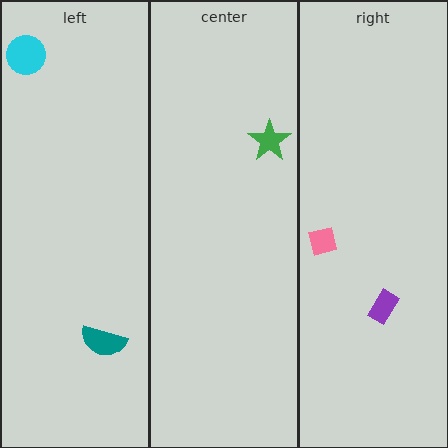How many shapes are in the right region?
2.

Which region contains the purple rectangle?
The right region.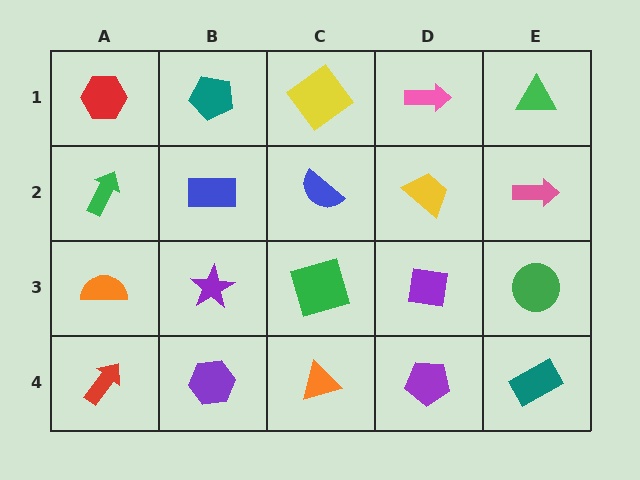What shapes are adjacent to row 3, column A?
A green arrow (row 2, column A), a red arrow (row 4, column A), a purple star (row 3, column B).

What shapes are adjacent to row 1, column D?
A yellow trapezoid (row 2, column D), a yellow diamond (row 1, column C), a green triangle (row 1, column E).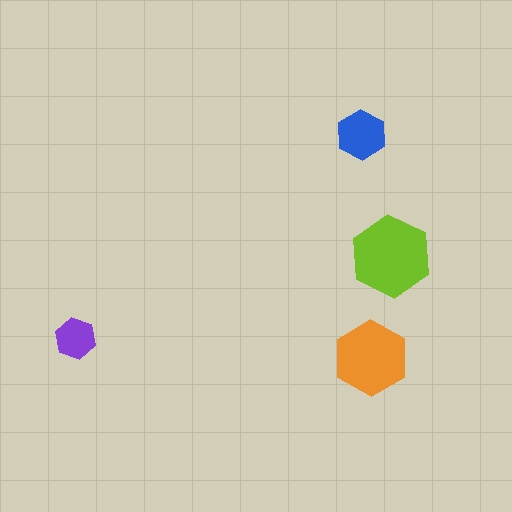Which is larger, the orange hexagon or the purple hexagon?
The orange one.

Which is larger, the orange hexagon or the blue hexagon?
The orange one.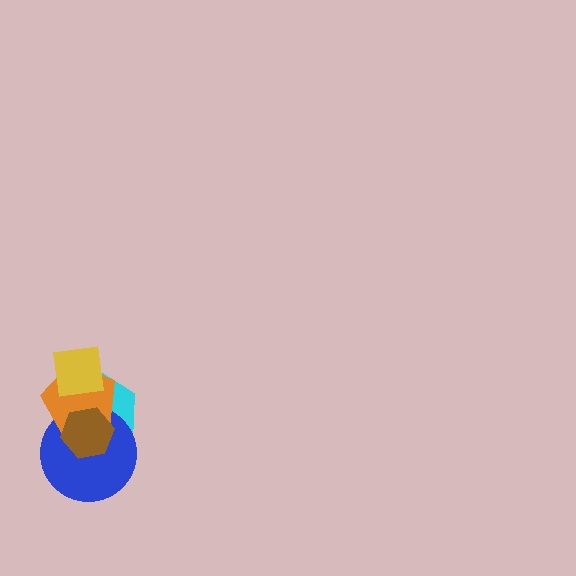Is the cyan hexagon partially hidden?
Yes, it is partially covered by another shape.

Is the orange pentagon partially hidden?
Yes, it is partially covered by another shape.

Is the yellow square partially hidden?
No, no other shape covers it.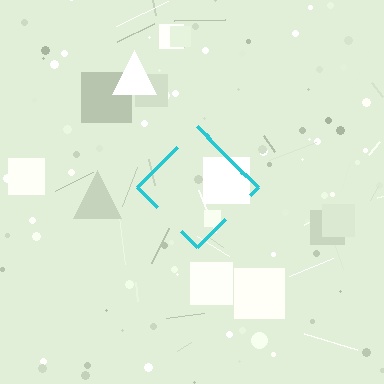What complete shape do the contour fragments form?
The contour fragments form a diamond.